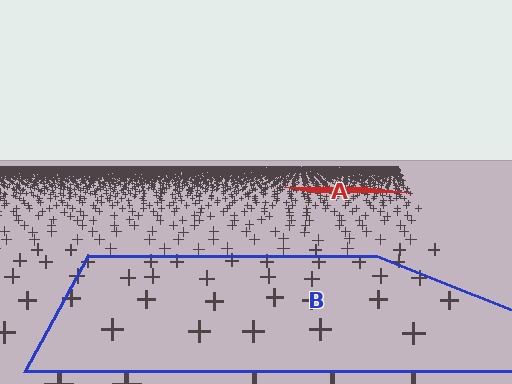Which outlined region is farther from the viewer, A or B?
Region A is farther from the viewer — the texture elements inside it appear smaller and more densely packed.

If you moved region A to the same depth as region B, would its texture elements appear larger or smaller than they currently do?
They would appear larger. At a closer depth, the same texture elements are projected at a bigger on-screen size.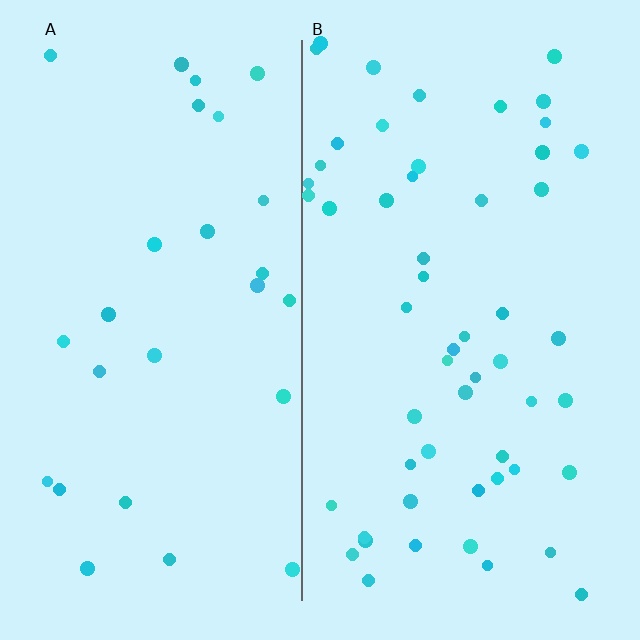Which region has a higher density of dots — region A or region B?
B (the right).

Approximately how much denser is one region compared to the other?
Approximately 2.0× — region B over region A.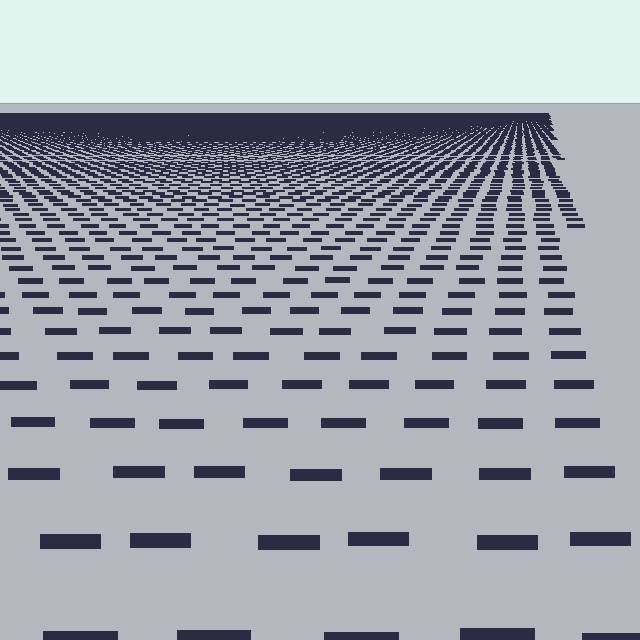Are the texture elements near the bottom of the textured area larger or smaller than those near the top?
Larger. Near the bottom, elements are closer to the viewer and appear at a bigger on-screen size.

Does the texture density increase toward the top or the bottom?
Density increases toward the top.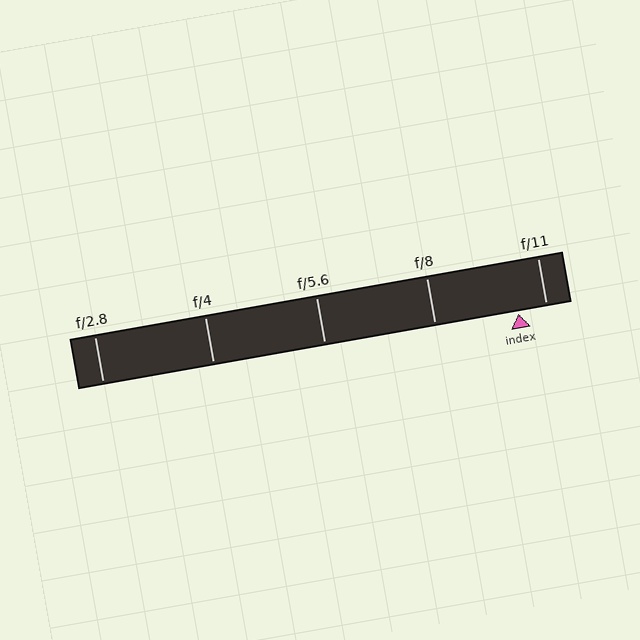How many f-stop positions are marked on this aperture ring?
There are 5 f-stop positions marked.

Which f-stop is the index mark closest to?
The index mark is closest to f/11.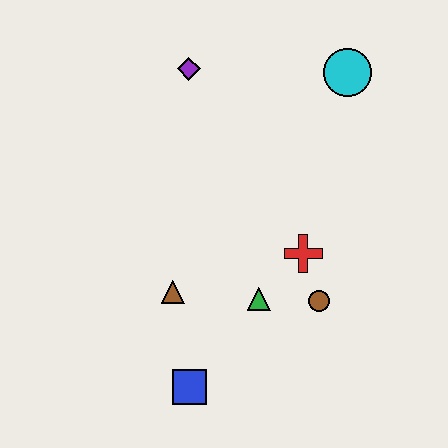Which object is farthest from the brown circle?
The purple diamond is farthest from the brown circle.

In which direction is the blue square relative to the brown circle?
The blue square is to the left of the brown circle.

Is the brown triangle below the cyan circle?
Yes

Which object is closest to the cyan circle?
The purple diamond is closest to the cyan circle.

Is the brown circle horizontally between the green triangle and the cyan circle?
Yes